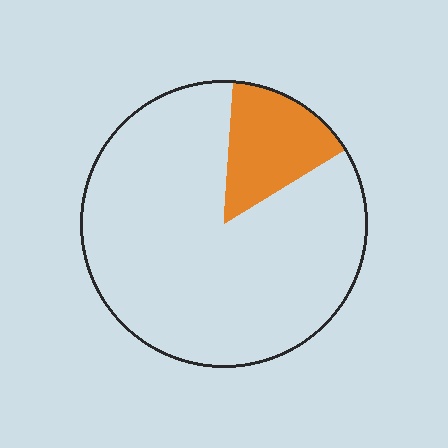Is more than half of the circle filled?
No.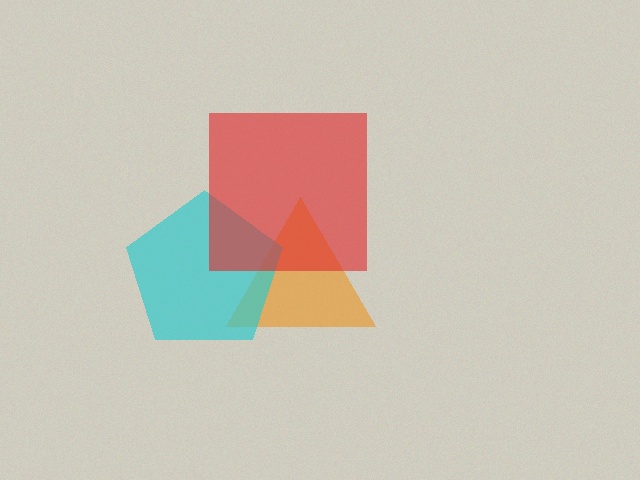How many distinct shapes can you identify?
There are 3 distinct shapes: an orange triangle, a cyan pentagon, a red square.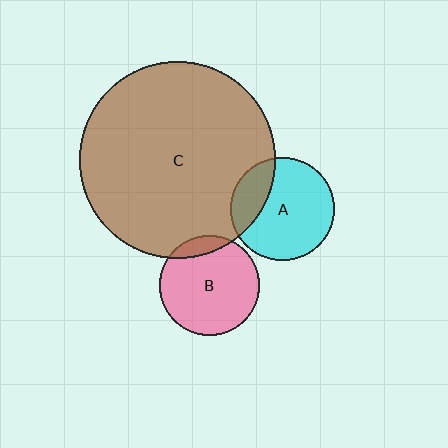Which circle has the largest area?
Circle C (brown).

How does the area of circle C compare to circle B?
Approximately 3.8 times.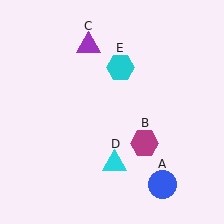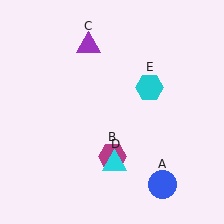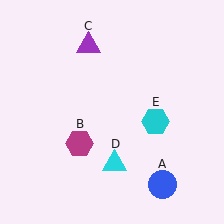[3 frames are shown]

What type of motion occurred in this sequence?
The magenta hexagon (object B), cyan hexagon (object E) rotated clockwise around the center of the scene.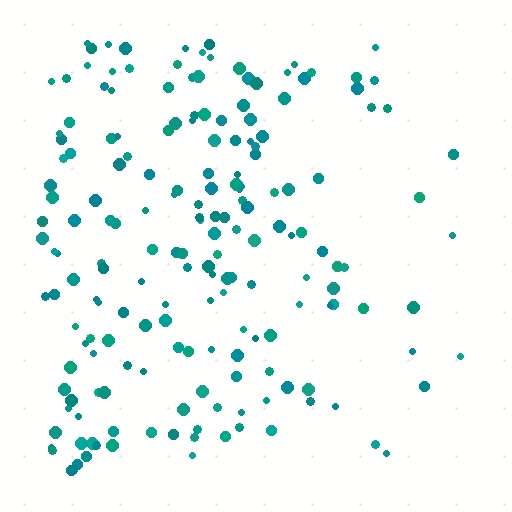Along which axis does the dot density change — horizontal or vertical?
Horizontal.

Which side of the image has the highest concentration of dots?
The left.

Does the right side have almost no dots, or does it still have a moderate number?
Still a moderate number, just noticeably fewer than the left.